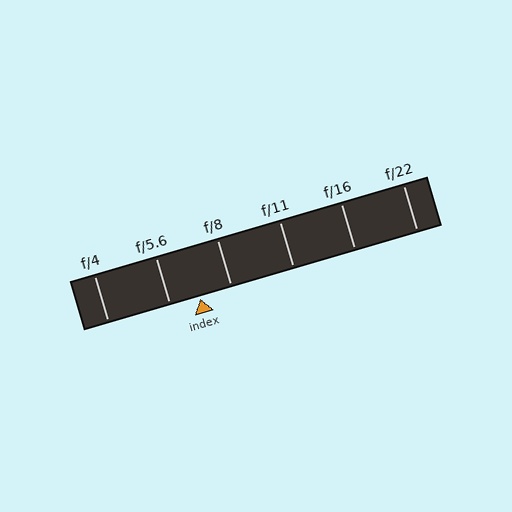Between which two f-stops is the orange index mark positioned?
The index mark is between f/5.6 and f/8.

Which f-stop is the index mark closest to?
The index mark is closest to f/5.6.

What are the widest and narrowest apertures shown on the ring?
The widest aperture shown is f/4 and the narrowest is f/22.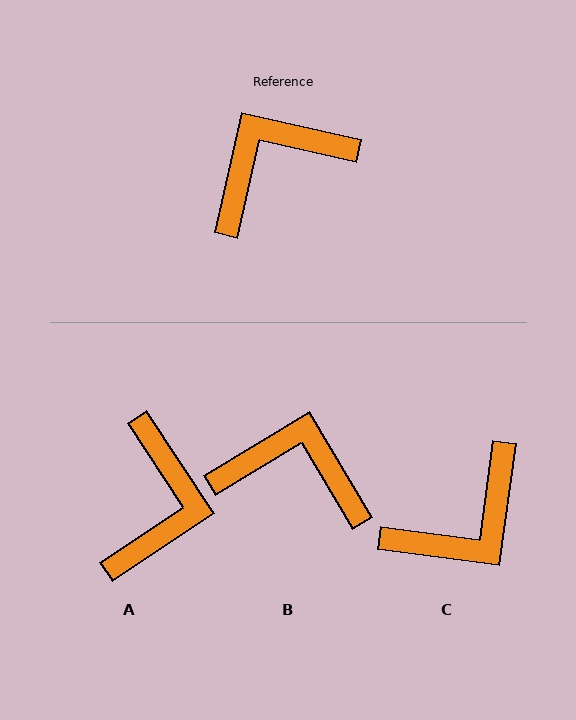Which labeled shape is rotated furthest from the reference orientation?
C, about 175 degrees away.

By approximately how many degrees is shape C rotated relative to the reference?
Approximately 175 degrees clockwise.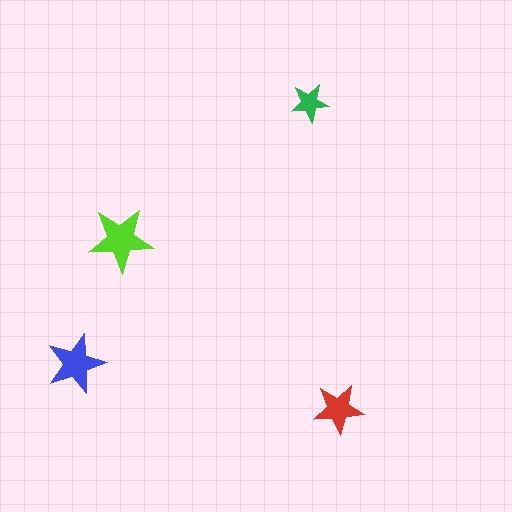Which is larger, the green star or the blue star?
The blue one.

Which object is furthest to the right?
The red star is rightmost.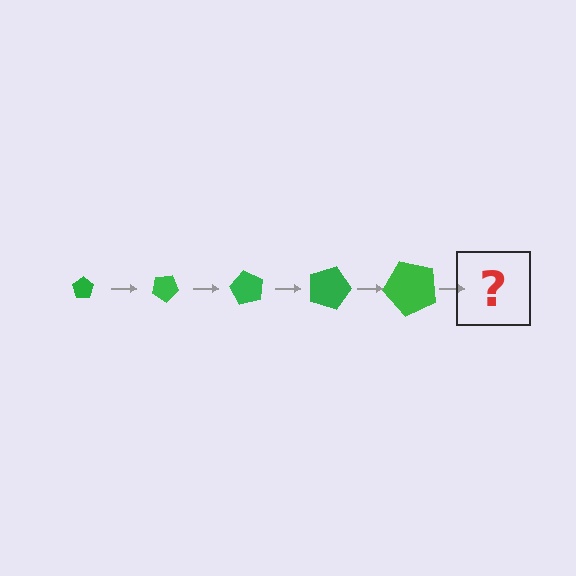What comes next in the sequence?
The next element should be a pentagon, larger than the previous one and rotated 150 degrees from the start.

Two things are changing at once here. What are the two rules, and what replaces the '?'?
The two rules are that the pentagon grows larger each step and it rotates 30 degrees each step. The '?' should be a pentagon, larger than the previous one and rotated 150 degrees from the start.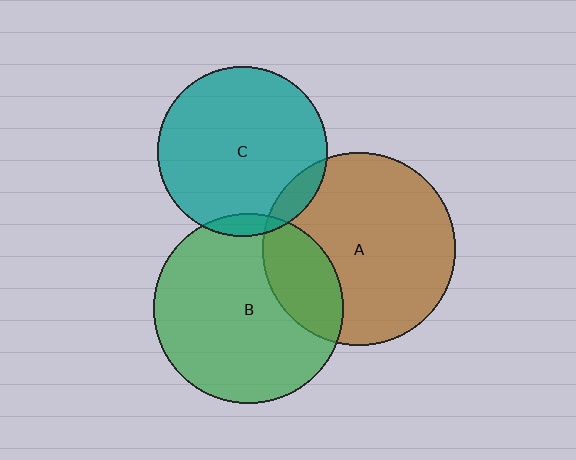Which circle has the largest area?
Circle A (brown).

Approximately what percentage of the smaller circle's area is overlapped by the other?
Approximately 10%.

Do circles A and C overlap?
Yes.